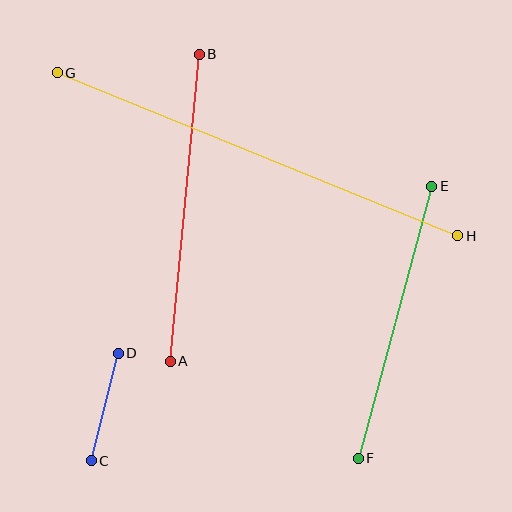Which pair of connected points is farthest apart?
Points G and H are farthest apart.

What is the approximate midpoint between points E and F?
The midpoint is at approximately (395, 322) pixels.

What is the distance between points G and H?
The distance is approximately 433 pixels.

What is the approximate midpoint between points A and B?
The midpoint is at approximately (185, 208) pixels.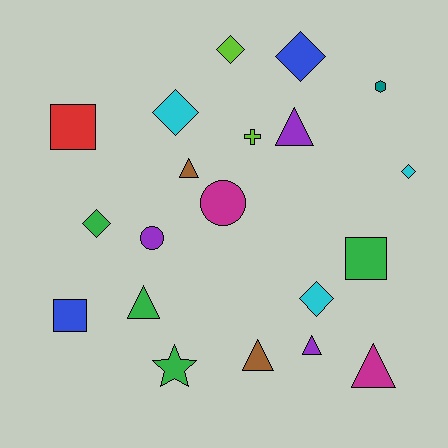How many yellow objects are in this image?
There are no yellow objects.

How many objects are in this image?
There are 20 objects.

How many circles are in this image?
There are 2 circles.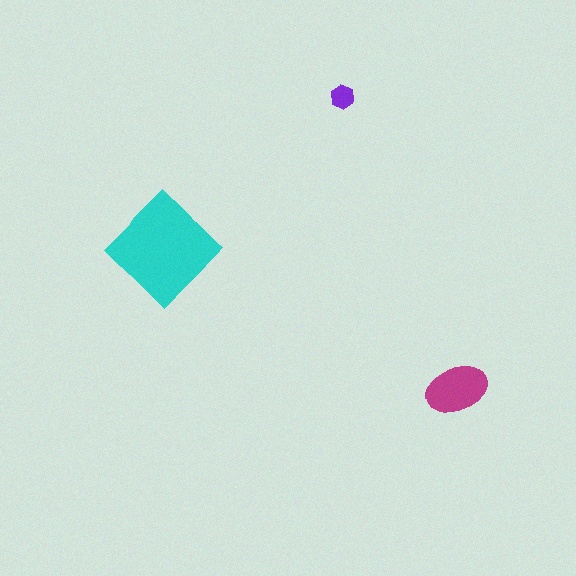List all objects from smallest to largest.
The purple hexagon, the magenta ellipse, the cyan diamond.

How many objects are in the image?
There are 3 objects in the image.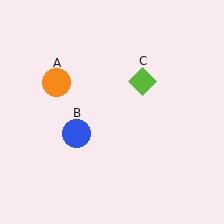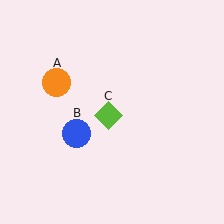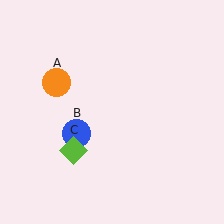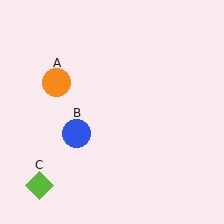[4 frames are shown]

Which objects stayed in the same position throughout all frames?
Orange circle (object A) and blue circle (object B) remained stationary.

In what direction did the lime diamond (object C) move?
The lime diamond (object C) moved down and to the left.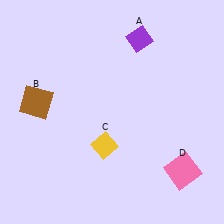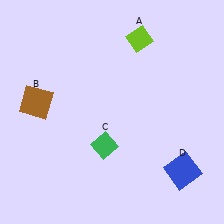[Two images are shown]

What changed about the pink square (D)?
In Image 1, D is pink. In Image 2, it changed to blue.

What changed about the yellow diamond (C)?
In Image 1, C is yellow. In Image 2, it changed to green.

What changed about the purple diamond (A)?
In Image 1, A is purple. In Image 2, it changed to lime.